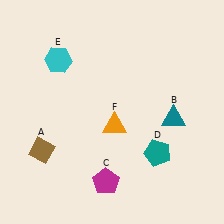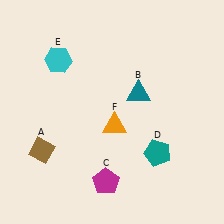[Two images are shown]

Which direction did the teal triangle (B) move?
The teal triangle (B) moved left.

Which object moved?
The teal triangle (B) moved left.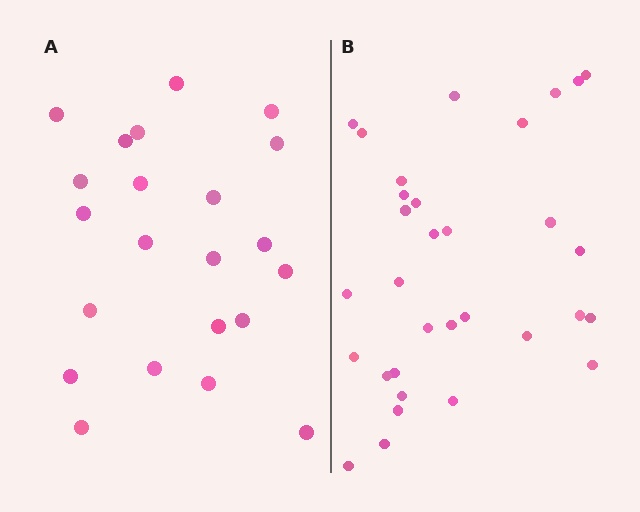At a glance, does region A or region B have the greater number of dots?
Region B (the right region) has more dots.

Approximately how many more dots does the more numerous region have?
Region B has roughly 10 or so more dots than region A.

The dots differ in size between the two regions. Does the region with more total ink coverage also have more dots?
No. Region A has more total ink coverage because its dots are larger, but region B actually contains more individual dots. Total area can be misleading — the number of items is what matters here.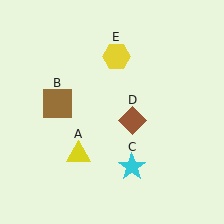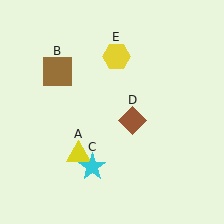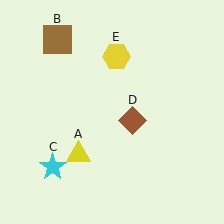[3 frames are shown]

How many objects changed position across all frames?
2 objects changed position: brown square (object B), cyan star (object C).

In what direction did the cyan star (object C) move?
The cyan star (object C) moved left.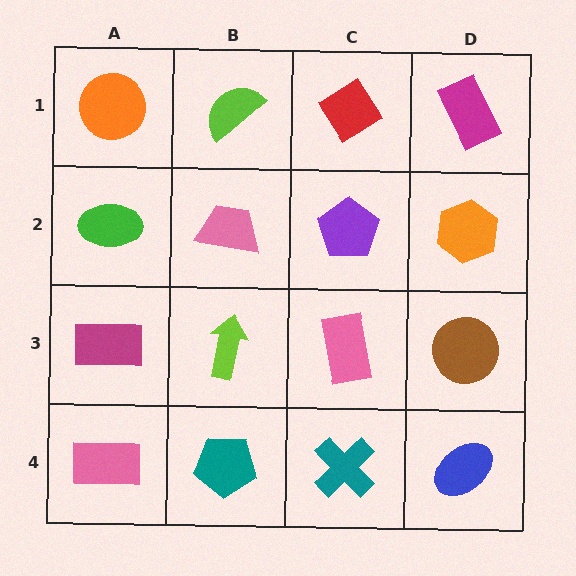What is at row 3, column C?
A pink rectangle.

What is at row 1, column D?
A magenta rectangle.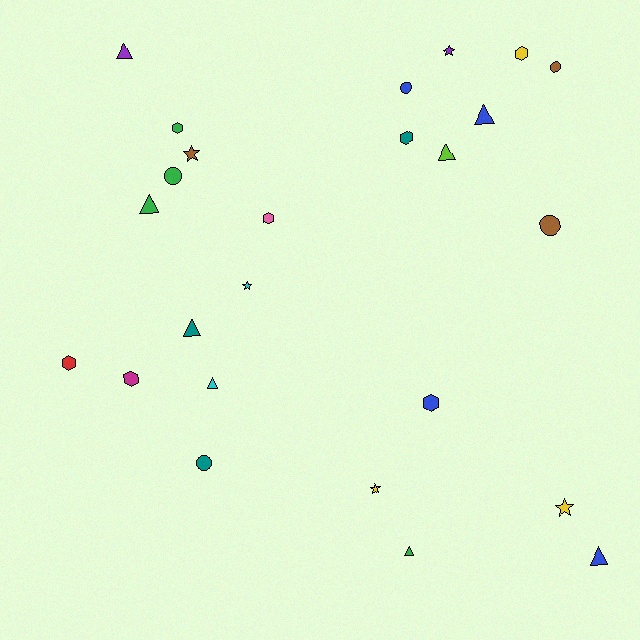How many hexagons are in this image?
There are 7 hexagons.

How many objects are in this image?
There are 25 objects.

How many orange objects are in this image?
There are no orange objects.